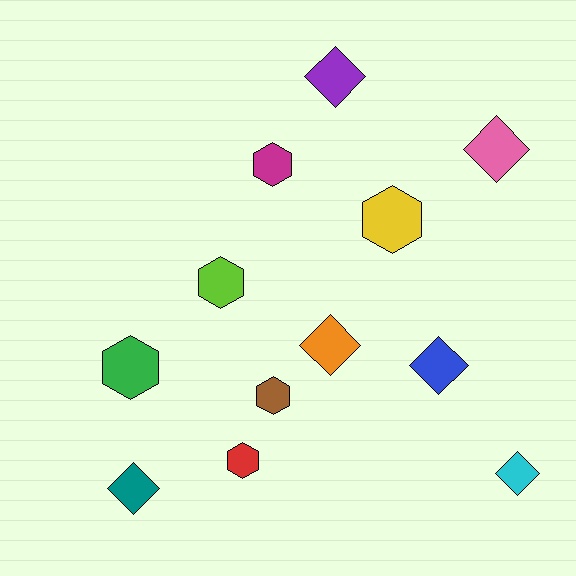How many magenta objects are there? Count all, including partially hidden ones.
There is 1 magenta object.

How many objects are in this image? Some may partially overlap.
There are 12 objects.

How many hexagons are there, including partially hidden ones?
There are 6 hexagons.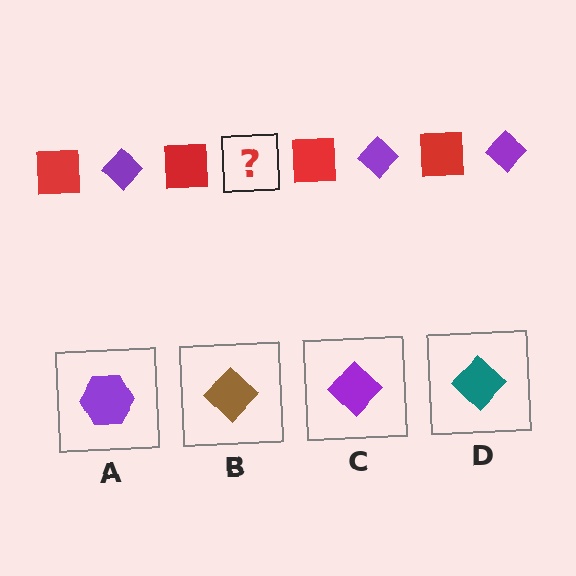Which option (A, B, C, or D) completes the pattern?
C.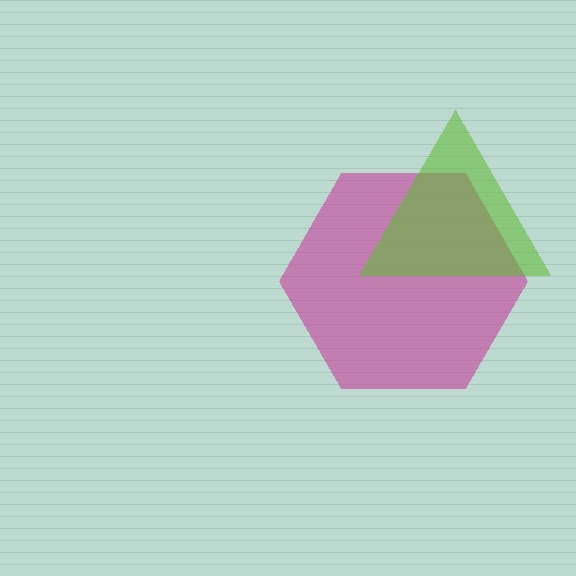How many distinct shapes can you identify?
There are 2 distinct shapes: a magenta hexagon, a lime triangle.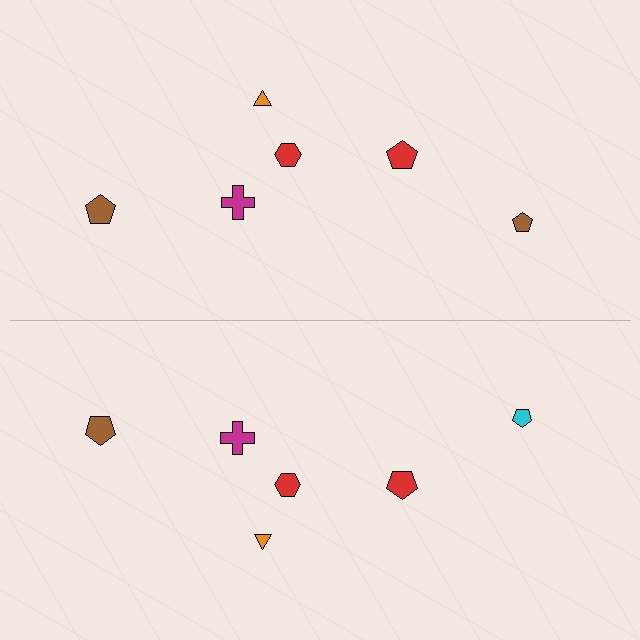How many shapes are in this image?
There are 12 shapes in this image.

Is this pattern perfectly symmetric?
No, the pattern is not perfectly symmetric. The cyan pentagon on the bottom side breaks the symmetry — its mirror counterpart is brown.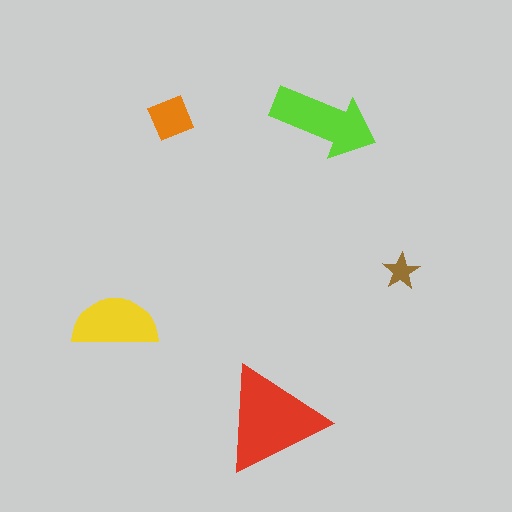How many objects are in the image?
There are 5 objects in the image.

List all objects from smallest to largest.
The brown star, the orange diamond, the yellow semicircle, the lime arrow, the red triangle.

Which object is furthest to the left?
The yellow semicircle is leftmost.